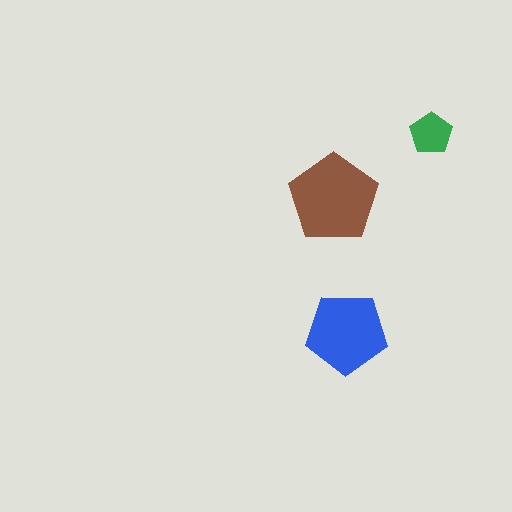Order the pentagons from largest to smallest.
the brown one, the blue one, the green one.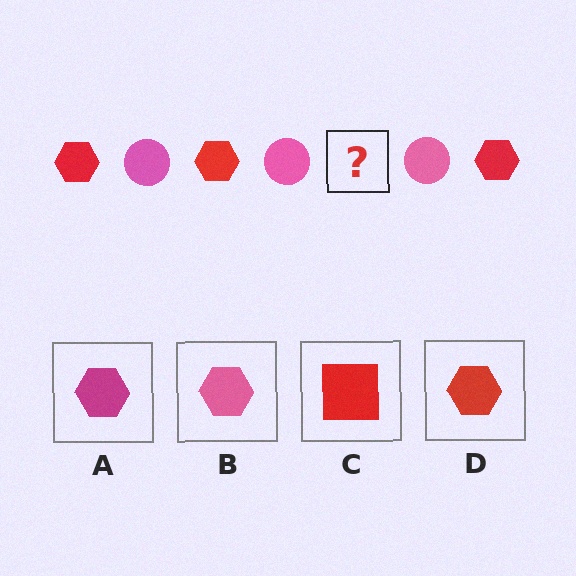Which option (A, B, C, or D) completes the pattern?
D.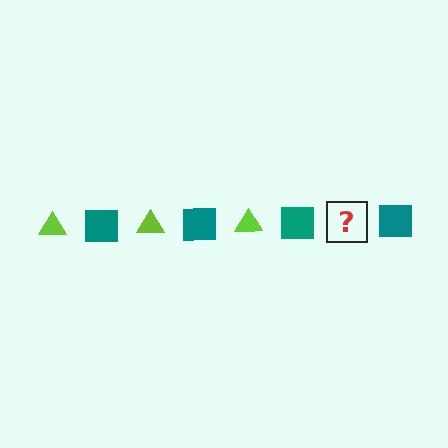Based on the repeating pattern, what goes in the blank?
The blank should be a lime triangle.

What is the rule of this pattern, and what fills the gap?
The rule is that the pattern alternates between lime triangle and teal square. The gap should be filled with a lime triangle.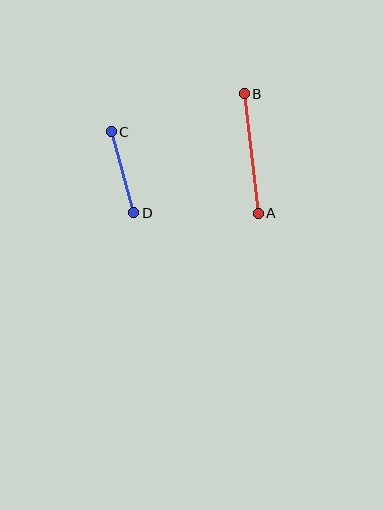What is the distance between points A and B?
The distance is approximately 120 pixels.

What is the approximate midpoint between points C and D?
The midpoint is at approximately (123, 172) pixels.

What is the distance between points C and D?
The distance is approximately 84 pixels.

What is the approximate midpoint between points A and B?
The midpoint is at approximately (251, 154) pixels.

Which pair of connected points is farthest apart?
Points A and B are farthest apart.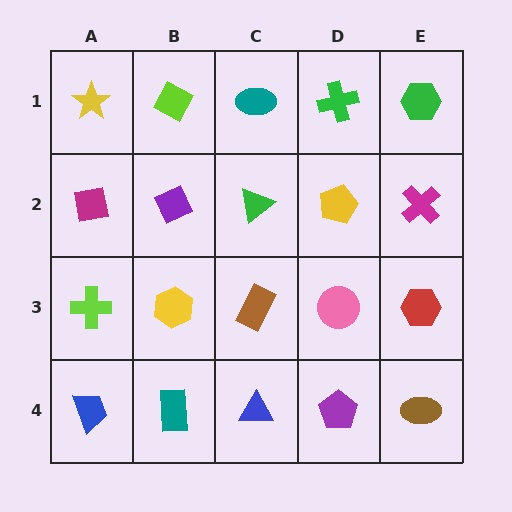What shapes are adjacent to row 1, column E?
A magenta cross (row 2, column E), a green cross (row 1, column D).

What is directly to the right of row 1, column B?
A teal ellipse.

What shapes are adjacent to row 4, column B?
A yellow hexagon (row 3, column B), a blue trapezoid (row 4, column A), a blue triangle (row 4, column C).